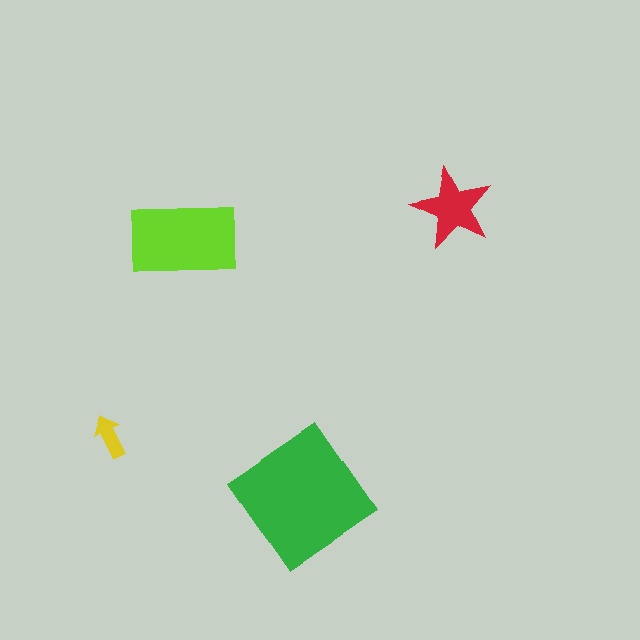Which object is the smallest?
The yellow arrow.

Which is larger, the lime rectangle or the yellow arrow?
The lime rectangle.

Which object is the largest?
The green diamond.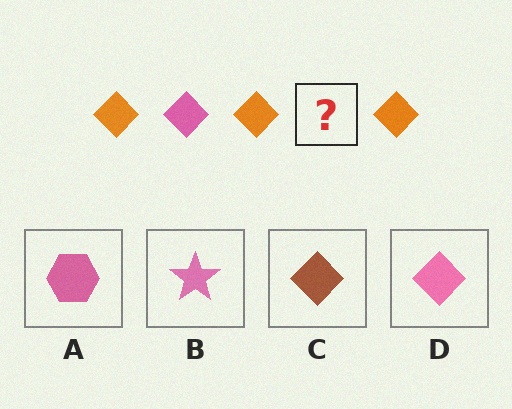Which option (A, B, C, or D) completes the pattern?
D.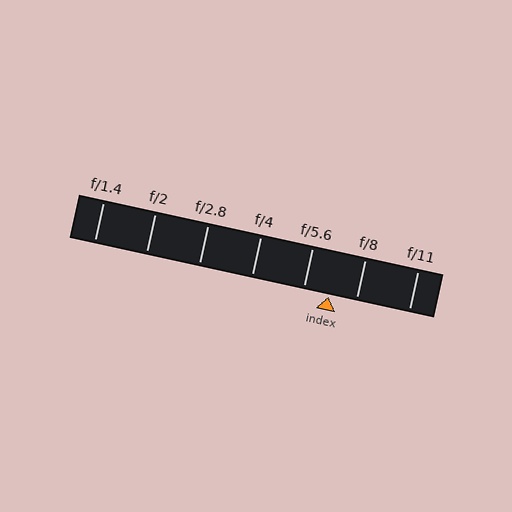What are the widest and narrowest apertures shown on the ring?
The widest aperture shown is f/1.4 and the narrowest is f/11.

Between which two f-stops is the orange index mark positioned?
The index mark is between f/5.6 and f/8.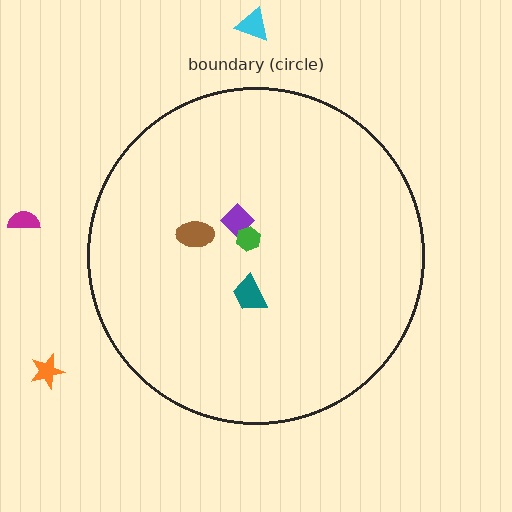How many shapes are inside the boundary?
4 inside, 3 outside.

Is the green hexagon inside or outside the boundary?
Inside.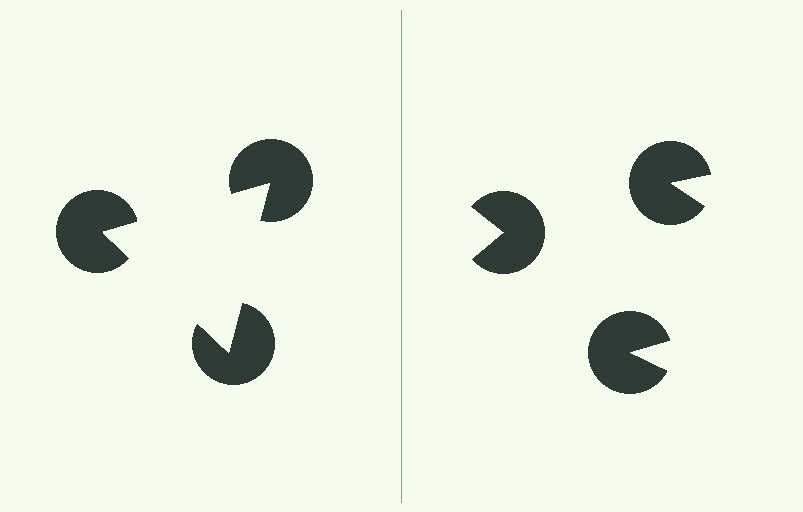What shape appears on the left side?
An illusory triangle.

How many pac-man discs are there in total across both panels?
6 — 3 on each side.